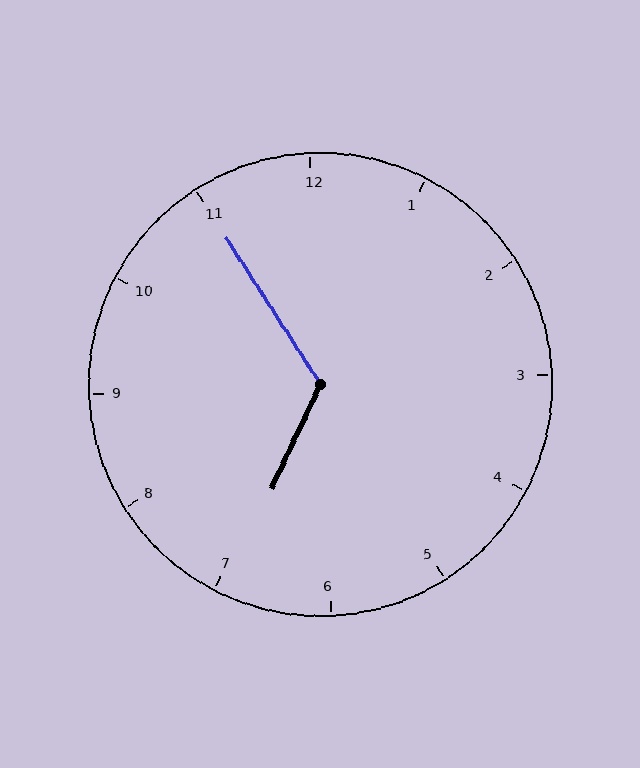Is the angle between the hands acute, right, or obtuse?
It is obtuse.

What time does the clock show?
6:55.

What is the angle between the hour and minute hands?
Approximately 122 degrees.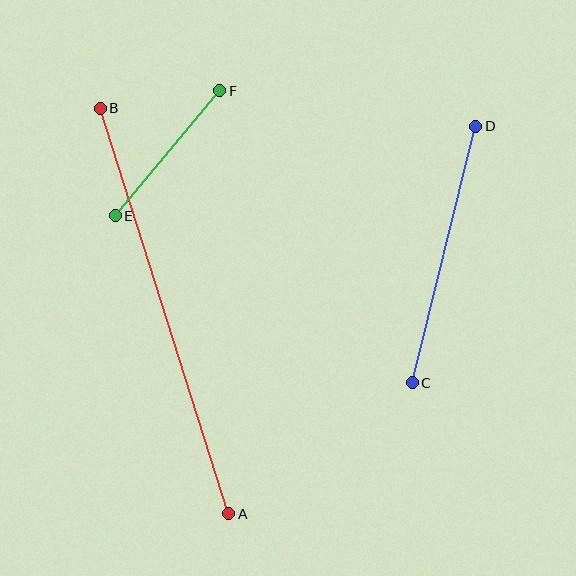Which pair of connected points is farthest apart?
Points A and B are farthest apart.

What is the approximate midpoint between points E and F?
The midpoint is at approximately (168, 153) pixels.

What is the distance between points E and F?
The distance is approximately 163 pixels.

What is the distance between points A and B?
The distance is approximately 425 pixels.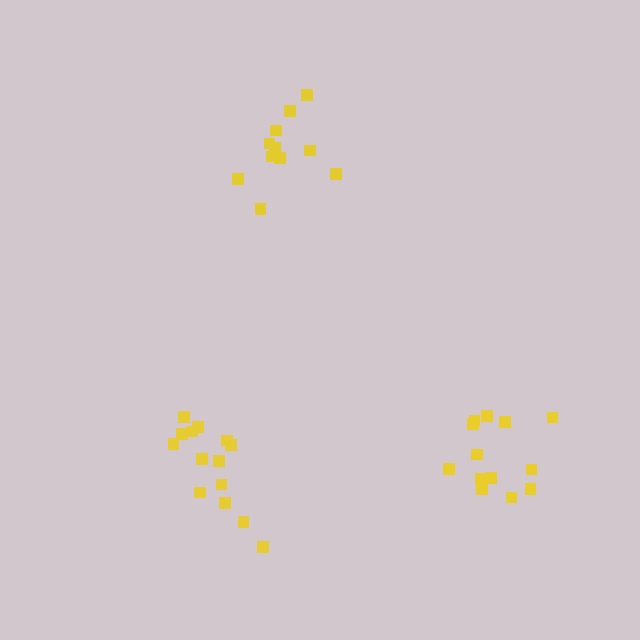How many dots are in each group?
Group 1: 13 dots, Group 2: 14 dots, Group 3: 11 dots (38 total).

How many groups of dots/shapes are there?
There are 3 groups.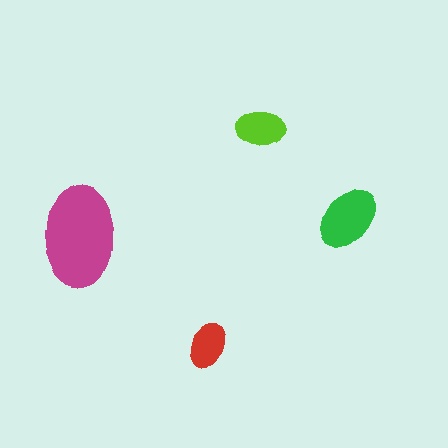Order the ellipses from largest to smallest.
the magenta one, the green one, the lime one, the red one.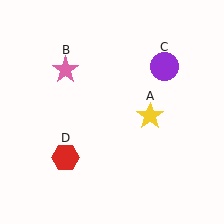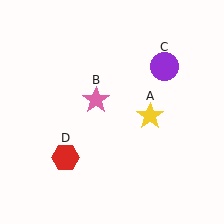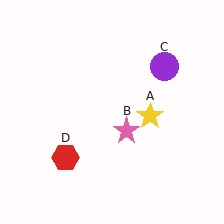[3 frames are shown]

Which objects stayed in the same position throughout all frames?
Yellow star (object A) and purple circle (object C) and red hexagon (object D) remained stationary.